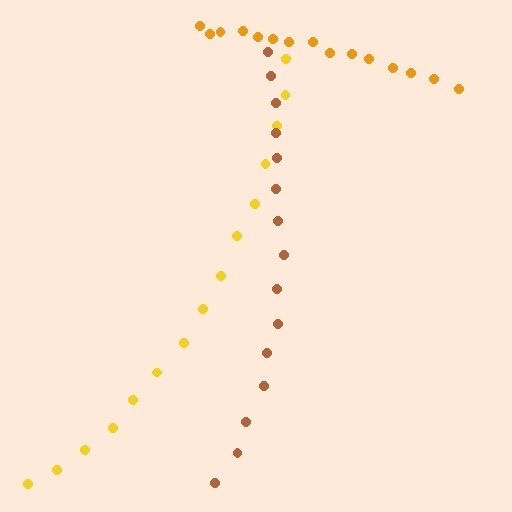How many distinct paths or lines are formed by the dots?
There are 3 distinct paths.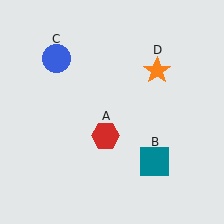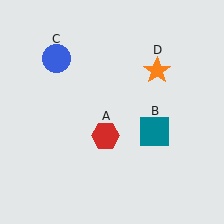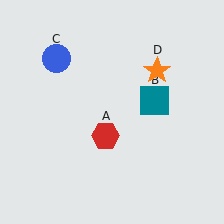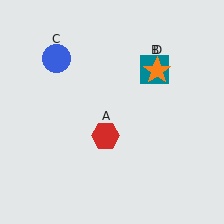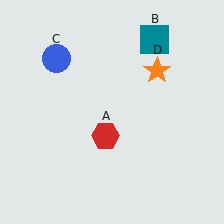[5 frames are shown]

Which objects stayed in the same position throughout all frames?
Red hexagon (object A) and blue circle (object C) and orange star (object D) remained stationary.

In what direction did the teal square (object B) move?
The teal square (object B) moved up.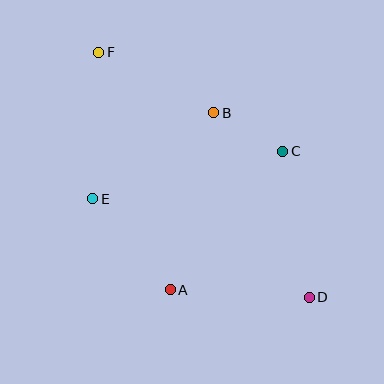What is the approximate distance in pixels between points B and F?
The distance between B and F is approximately 130 pixels.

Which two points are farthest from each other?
Points D and F are farthest from each other.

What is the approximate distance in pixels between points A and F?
The distance between A and F is approximately 248 pixels.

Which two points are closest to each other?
Points B and C are closest to each other.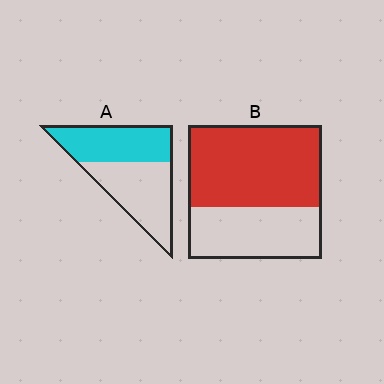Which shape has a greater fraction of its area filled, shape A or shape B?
Shape B.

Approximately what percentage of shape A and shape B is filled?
A is approximately 45% and B is approximately 60%.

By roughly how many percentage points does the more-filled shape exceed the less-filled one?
By roughly 15 percentage points (B over A).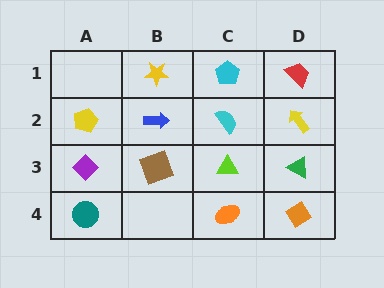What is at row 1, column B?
A yellow star.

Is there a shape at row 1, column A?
No, that cell is empty.